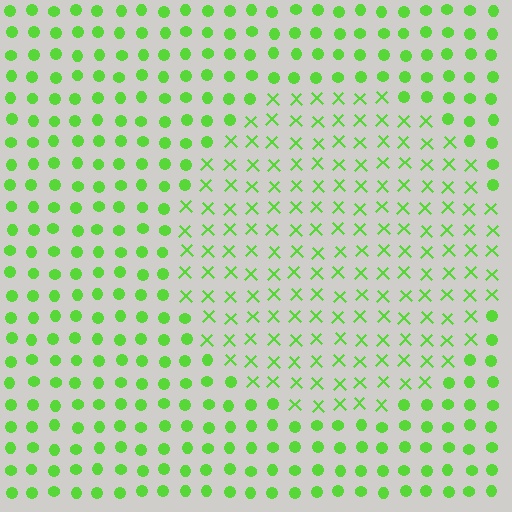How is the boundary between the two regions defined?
The boundary is defined by a change in element shape: X marks inside vs. circles outside. All elements share the same color and spacing.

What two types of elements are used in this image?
The image uses X marks inside the circle region and circles outside it.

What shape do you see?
I see a circle.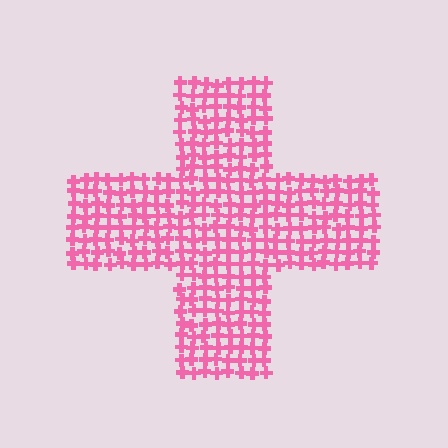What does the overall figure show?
The overall figure shows a cross.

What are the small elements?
The small elements are crosses.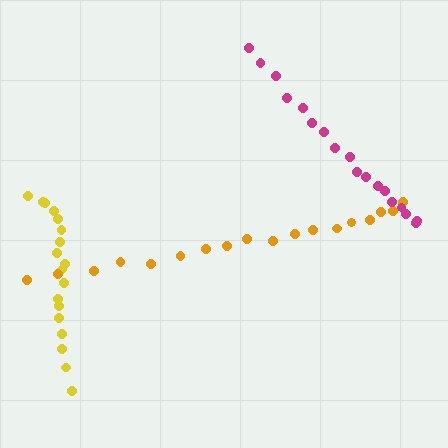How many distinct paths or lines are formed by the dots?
There are 3 distinct paths.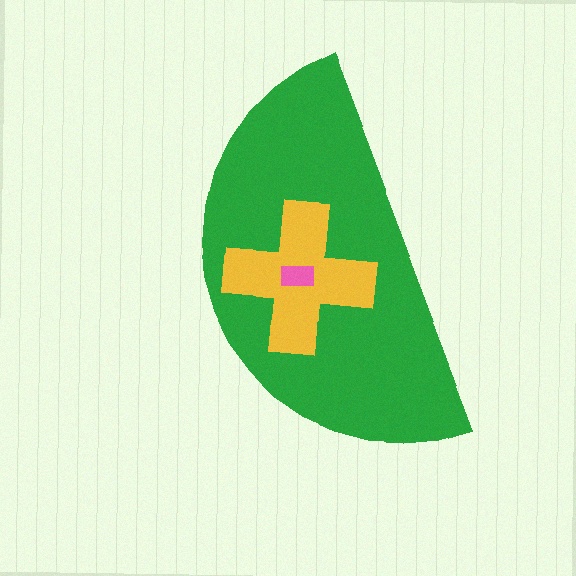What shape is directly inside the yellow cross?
The pink rectangle.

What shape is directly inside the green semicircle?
The yellow cross.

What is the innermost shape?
The pink rectangle.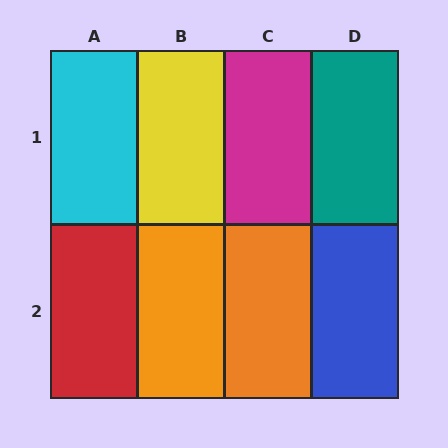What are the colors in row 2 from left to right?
Red, orange, orange, blue.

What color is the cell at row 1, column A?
Cyan.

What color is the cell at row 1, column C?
Magenta.